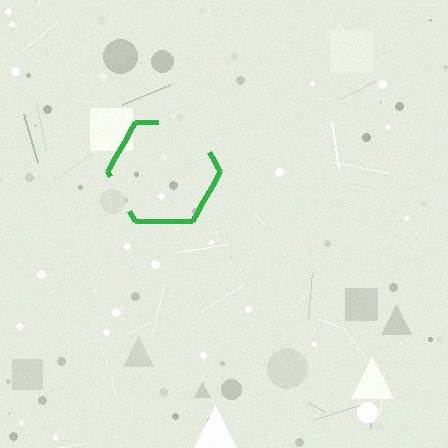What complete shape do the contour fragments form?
The contour fragments form a hexagon.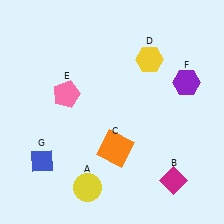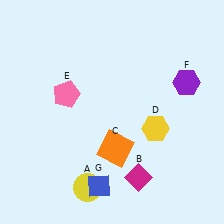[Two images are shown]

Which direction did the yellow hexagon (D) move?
The yellow hexagon (D) moved down.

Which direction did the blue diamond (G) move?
The blue diamond (G) moved right.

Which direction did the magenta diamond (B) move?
The magenta diamond (B) moved left.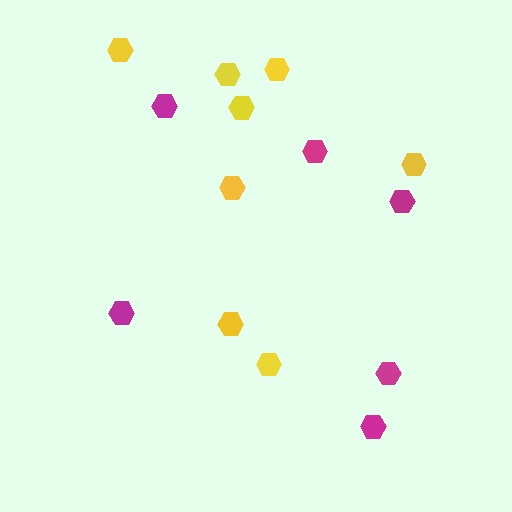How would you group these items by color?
There are 2 groups: one group of yellow hexagons (8) and one group of magenta hexagons (6).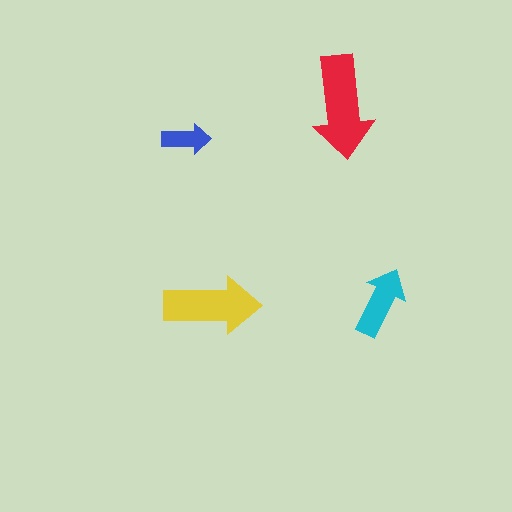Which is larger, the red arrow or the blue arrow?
The red one.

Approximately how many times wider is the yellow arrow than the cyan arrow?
About 1.5 times wider.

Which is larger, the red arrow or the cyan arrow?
The red one.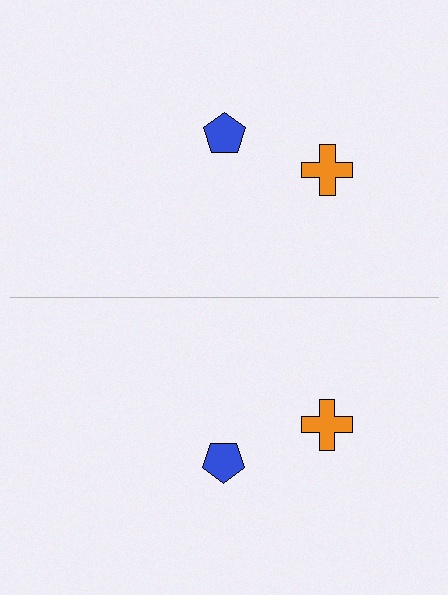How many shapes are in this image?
There are 4 shapes in this image.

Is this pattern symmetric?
Yes, this pattern has bilateral (reflection) symmetry.